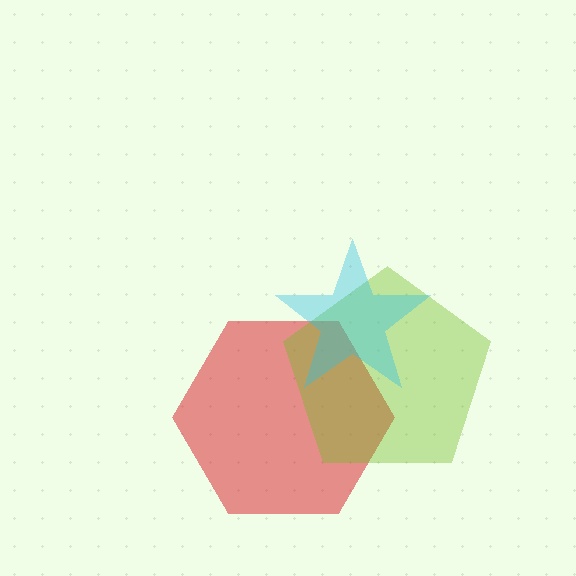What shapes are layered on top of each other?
The layered shapes are: a red hexagon, a lime pentagon, a cyan star.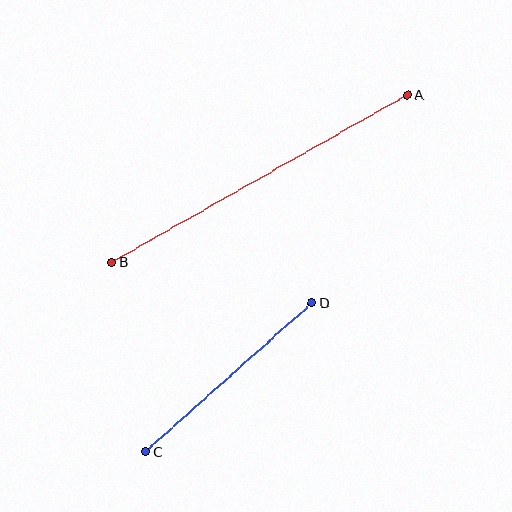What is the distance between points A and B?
The distance is approximately 340 pixels.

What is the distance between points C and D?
The distance is approximately 224 pixels.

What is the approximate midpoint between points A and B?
The midpoint is at approximately (260, 179) pixels.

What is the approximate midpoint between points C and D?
The midpoint is at approximately (229, 378) pixels.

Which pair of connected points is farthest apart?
Points A and B are farthest apart.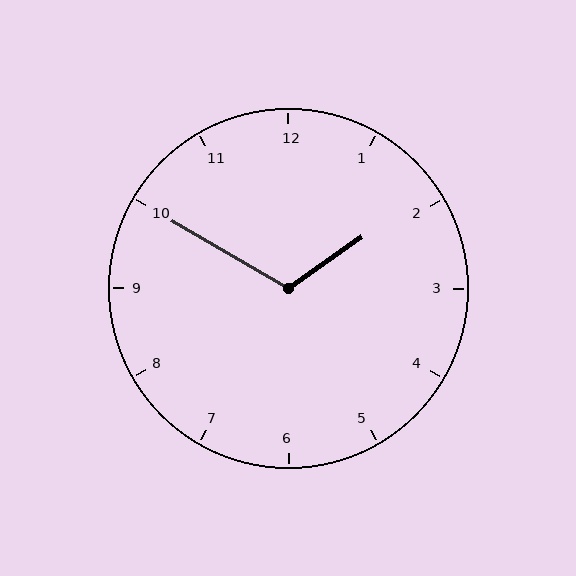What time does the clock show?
1:50.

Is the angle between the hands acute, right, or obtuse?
It is obtuse.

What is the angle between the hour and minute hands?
Approximately 115 degrees.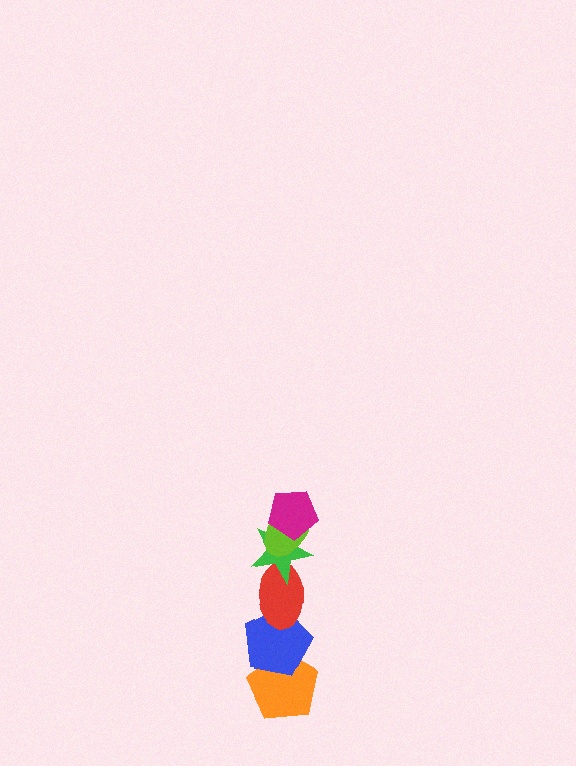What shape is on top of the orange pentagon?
The blue pentagon is on top of the orange pentagon.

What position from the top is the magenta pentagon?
The magenta pentagon is 1st from the top.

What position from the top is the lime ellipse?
The lime ellipse is 2nd from the top.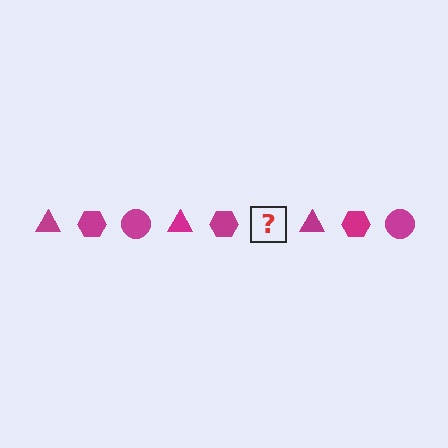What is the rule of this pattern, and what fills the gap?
The rule is that the pattern cycles through triangle, hexagon, circle shapes in magenta. The gap should be filled with a magenta circle.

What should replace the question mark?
The question mark should be replaced with a magenta circle.